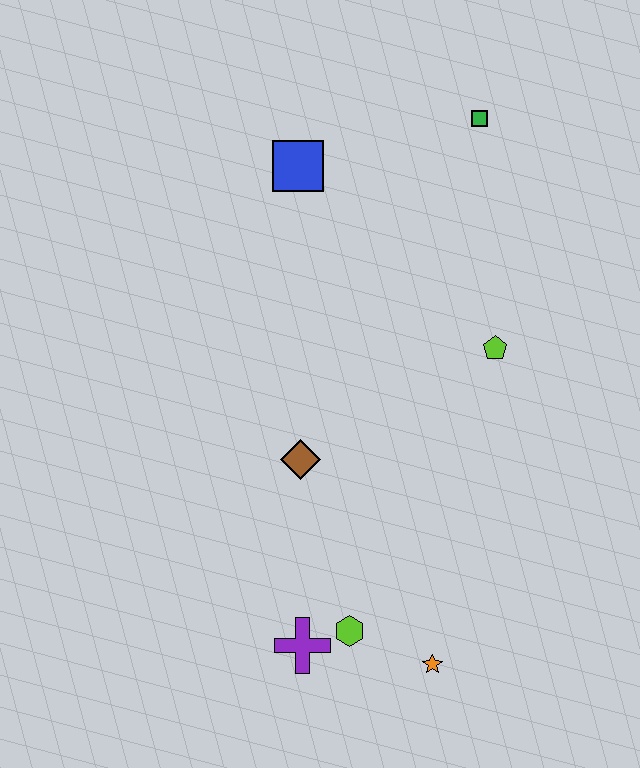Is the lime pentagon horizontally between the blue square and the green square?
No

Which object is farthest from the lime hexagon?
The green square is farthest from the lime hexagon.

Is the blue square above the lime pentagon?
Yes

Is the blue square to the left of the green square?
Yes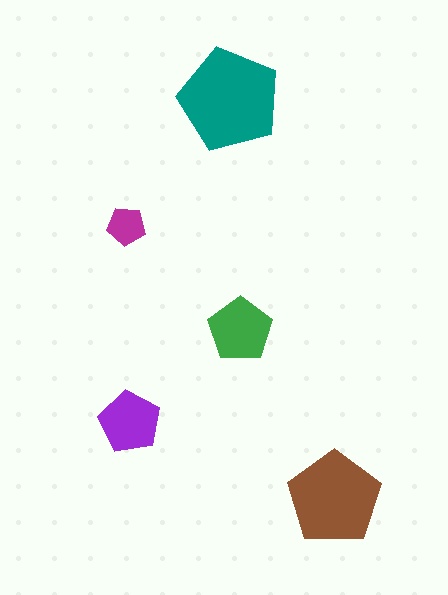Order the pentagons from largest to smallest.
the teal one, the brown one, the green one, the purple one, the magenta one.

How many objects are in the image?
There are 5 objects in the image.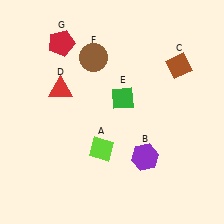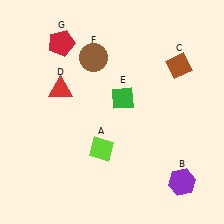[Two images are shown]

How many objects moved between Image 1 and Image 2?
1 object moved between the two images.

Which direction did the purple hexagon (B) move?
The purple hexagon (B) moved right.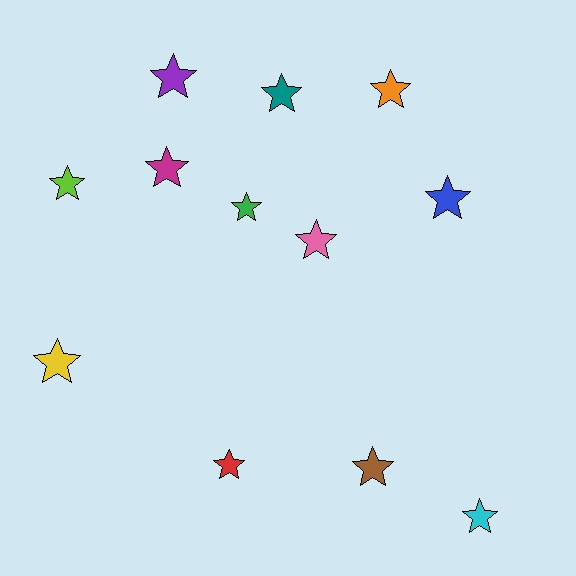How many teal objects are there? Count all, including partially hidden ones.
There is 1 teal object.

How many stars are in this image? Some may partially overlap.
There are 12 stars.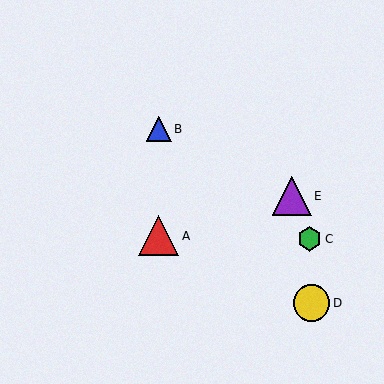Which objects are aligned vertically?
Objects A, B are aligned vertically.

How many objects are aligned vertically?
2 objects (A, B) are aligned vertically.